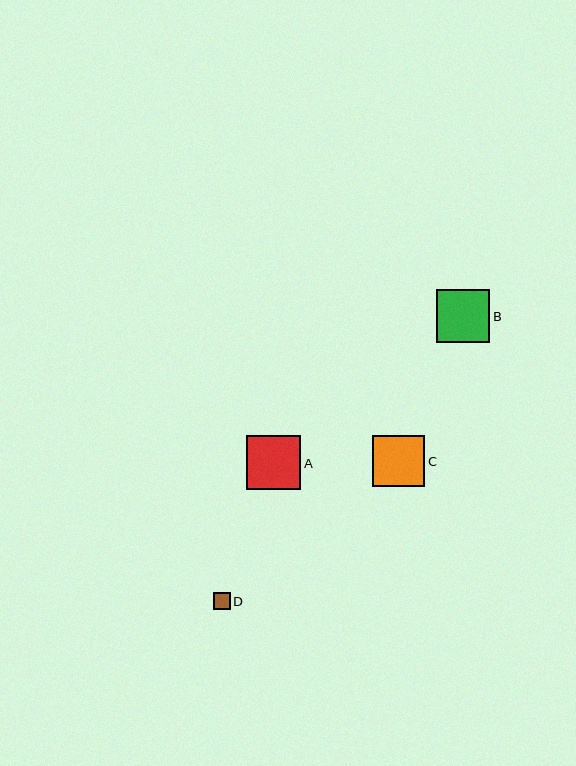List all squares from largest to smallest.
From largest to smallest: A, B, C, D.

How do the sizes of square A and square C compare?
Square A and square C are approximately the same size.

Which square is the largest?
Square A is the largest with a size of approximately 54 pixels.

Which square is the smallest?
Square D is the smallest with a size of approximately 17 pixels.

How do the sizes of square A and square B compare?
Square A and square B are approximately the same size.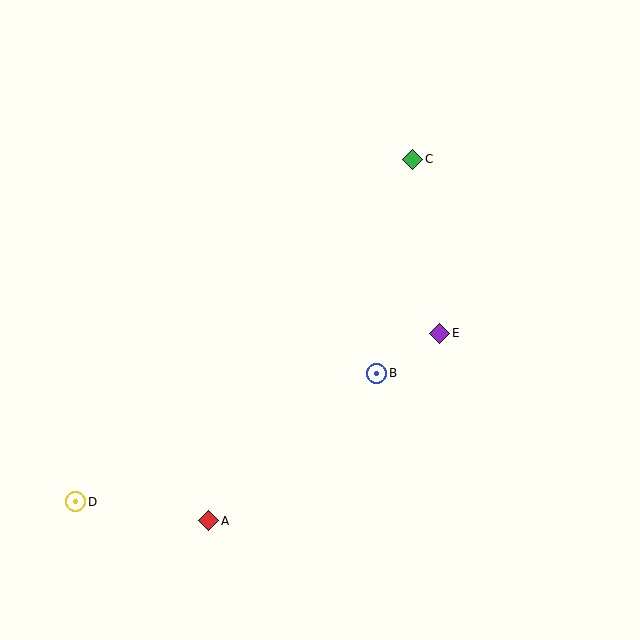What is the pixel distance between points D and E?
The distance between D and E is 401 pixels.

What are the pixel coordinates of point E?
Point E is at (440, 333).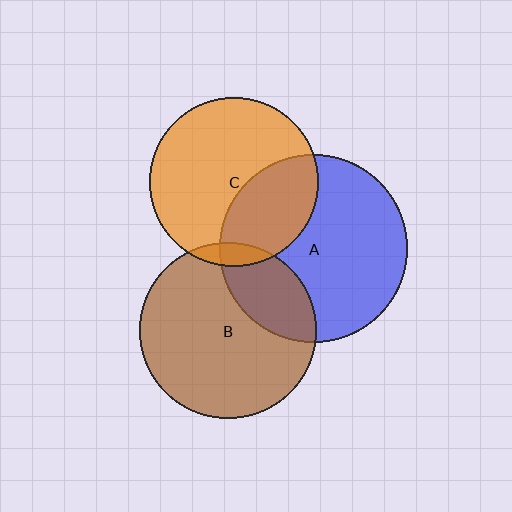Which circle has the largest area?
Circle A (blue).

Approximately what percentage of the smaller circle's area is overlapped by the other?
Approximately 25%.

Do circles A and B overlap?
Yes.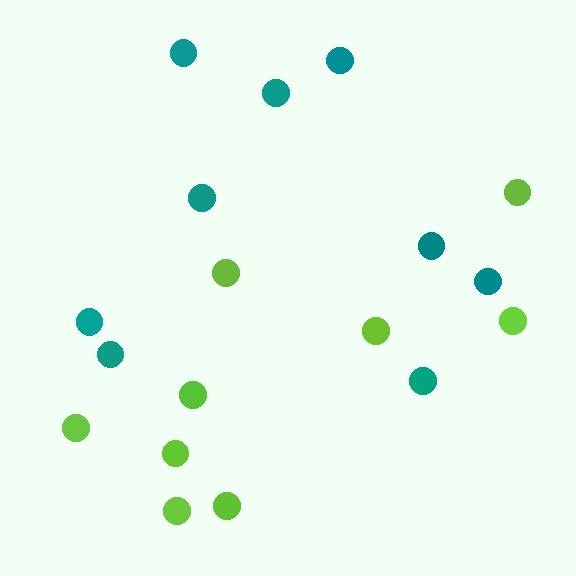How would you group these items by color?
There are 2 groups: one group of teal circles (9) and one group of lime circles (9).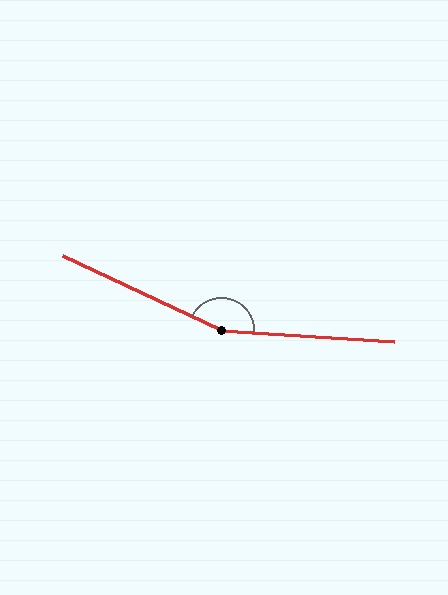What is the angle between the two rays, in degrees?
Approximately 159 degrees.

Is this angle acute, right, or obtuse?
It is obtuse.